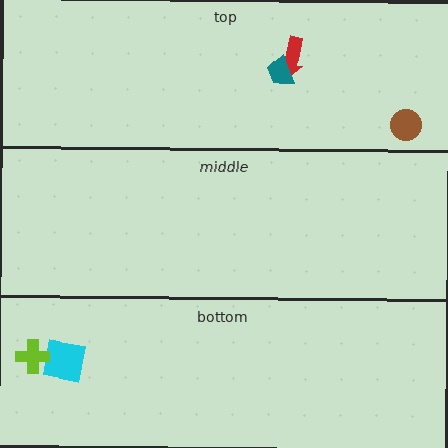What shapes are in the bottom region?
The cyan square, the lime cross.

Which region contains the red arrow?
The top region.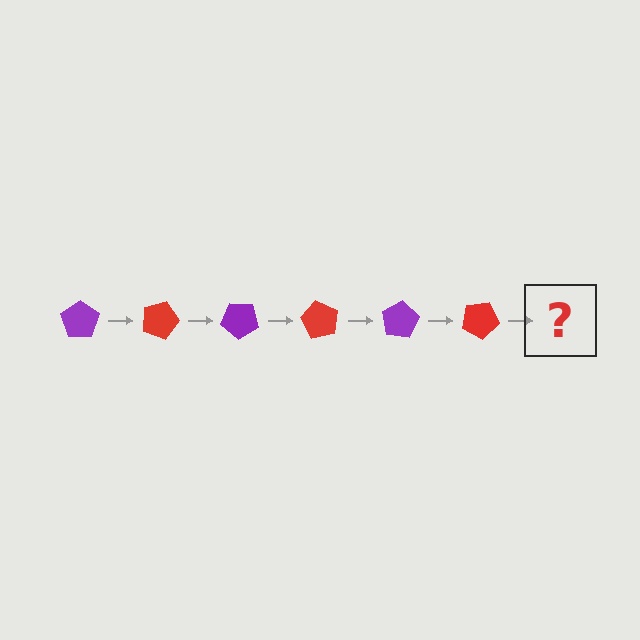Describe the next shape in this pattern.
It should be a purple pentagon, rotated 120 degrees from the start.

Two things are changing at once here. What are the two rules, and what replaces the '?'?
The two rules are that it rotates 20 degrees each step and the color cycles through purple and red. The '?' should be a purple pentagon, rotated 120 degrees from the start.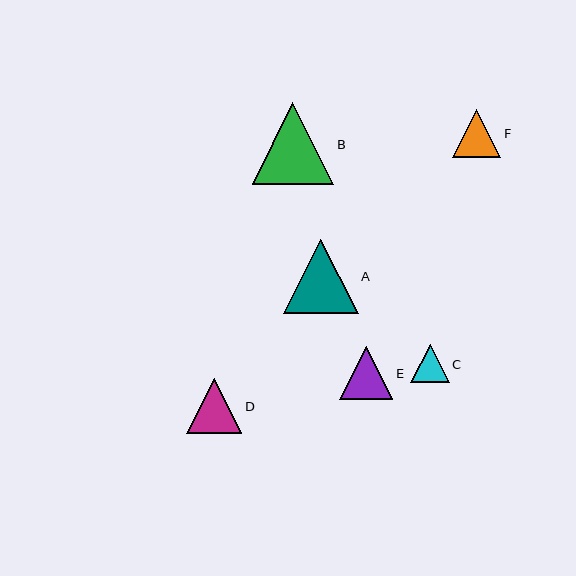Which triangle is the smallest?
Triangle C is the smallest with a size of approximately 39 pixels.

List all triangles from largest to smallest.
From largest to smallest: B, A, D, E, F, C.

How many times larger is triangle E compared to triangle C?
Triangle E is approximately 1.4 times the size of triangle C.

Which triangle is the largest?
Triangle B is the largest with a size of approximately 82 pixels.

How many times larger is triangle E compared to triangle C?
Triangle E is approximately 1.4 times the size of triangle C.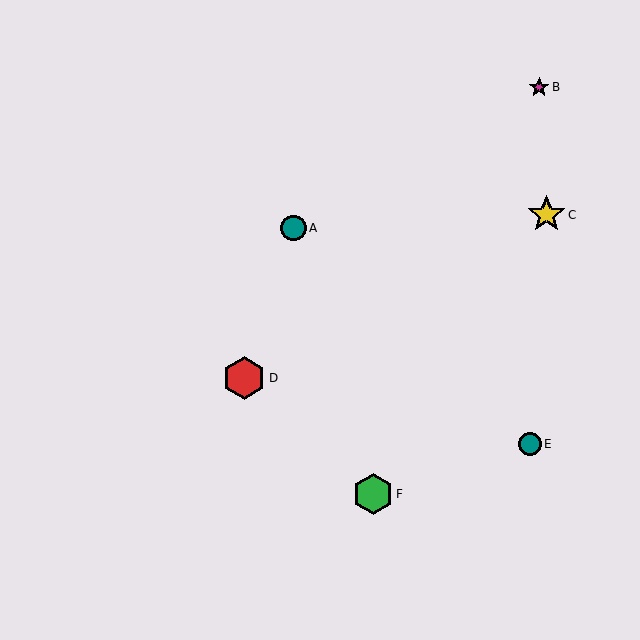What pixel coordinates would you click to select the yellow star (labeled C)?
Click at (547, 215) to select the yellow star C.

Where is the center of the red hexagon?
The center of the red hexagon is at (244, 378).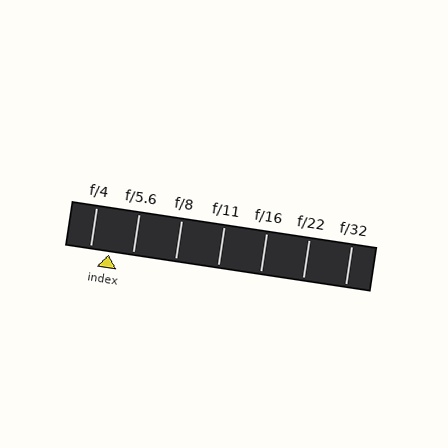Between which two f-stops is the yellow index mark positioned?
The index mark is between f/4 and f/5.6.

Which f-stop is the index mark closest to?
The index mark is closest to f/4.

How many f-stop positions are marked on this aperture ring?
There are 7 f-stop positions marked.